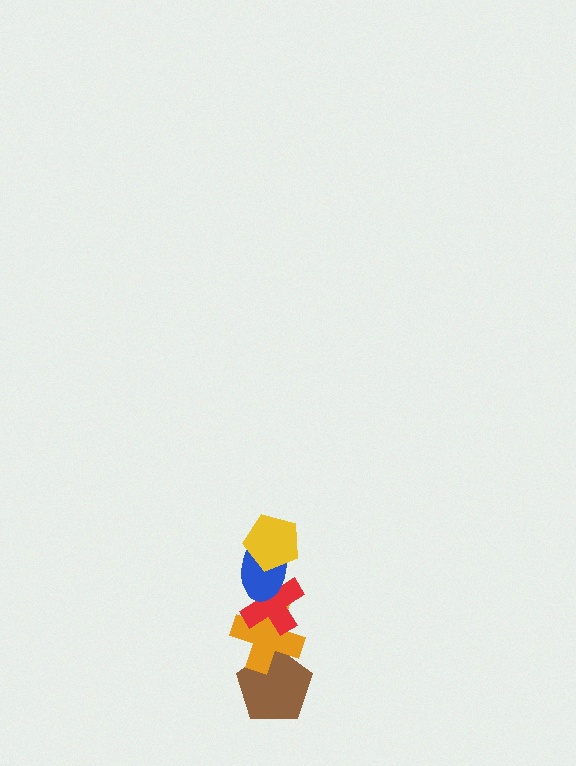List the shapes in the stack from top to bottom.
From top to bottom: the yellow pentagon, the blue ellipse, the red cross, the orange cross, the brown pentagon.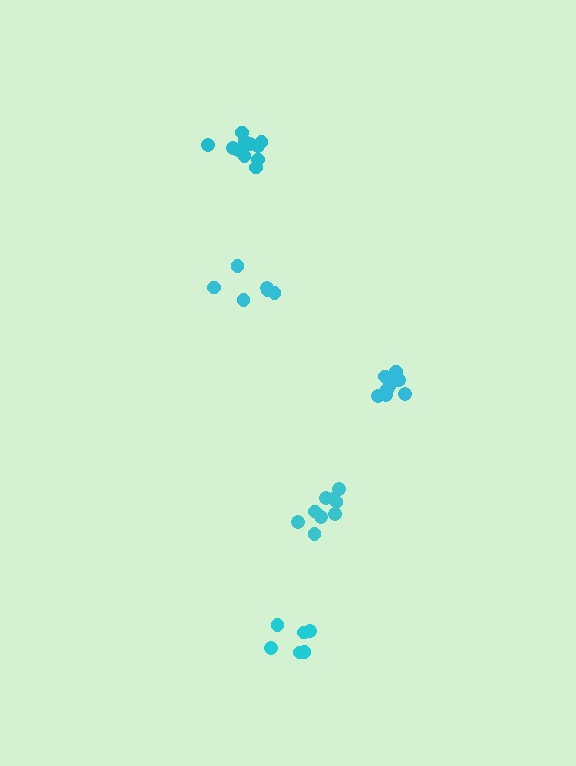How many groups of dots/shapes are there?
There are 5 groups.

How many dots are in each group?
Group 1: 6 dots, Group 2: 9 dots, Group 3: 9 dots, Group 4: 6 dots, Group 5: 11 dots (41 total).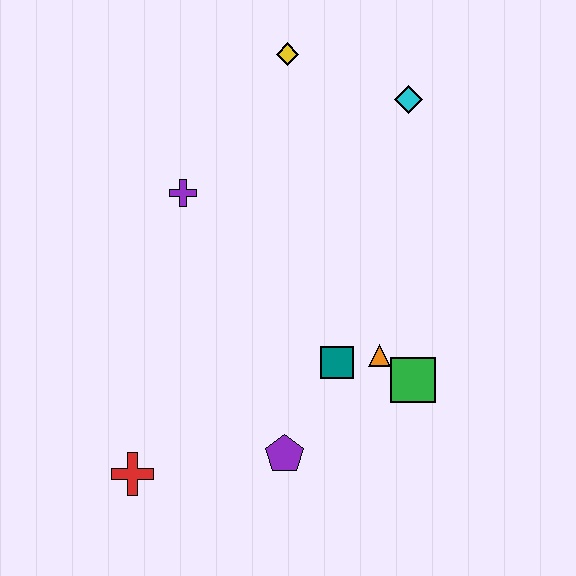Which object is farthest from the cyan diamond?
The red cross is farthest from the cyan diamond.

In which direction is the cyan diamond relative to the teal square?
The cyan diamond is above the teal square.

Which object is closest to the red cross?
The purple pentagon is closest to the red cross.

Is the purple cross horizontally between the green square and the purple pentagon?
No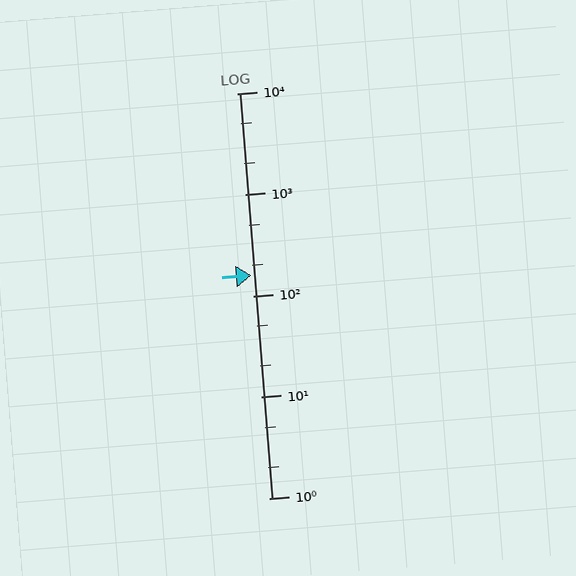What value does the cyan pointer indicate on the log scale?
The pointer indicates approximately 160.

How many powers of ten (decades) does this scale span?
The scale spans 4 decades, from 1 to 10000.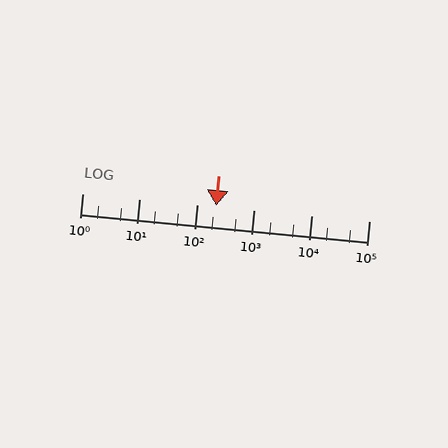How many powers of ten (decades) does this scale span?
The scale spans 5 decades, from 1 to 100000.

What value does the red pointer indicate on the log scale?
The pointer indicates approximately 220.